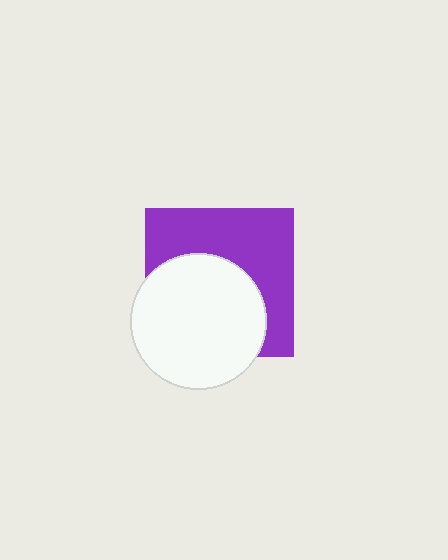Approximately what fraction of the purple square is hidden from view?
Roughly 50% of the purple square is hidden behind the white circle.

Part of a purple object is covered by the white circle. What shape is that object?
It is a square.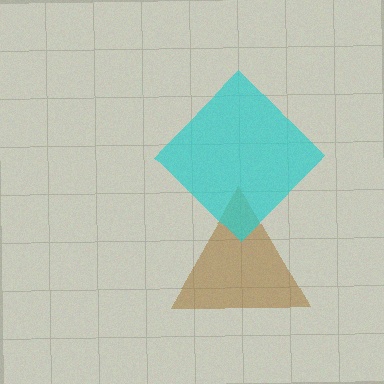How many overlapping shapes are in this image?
There are 2 overlapping shapes in the image.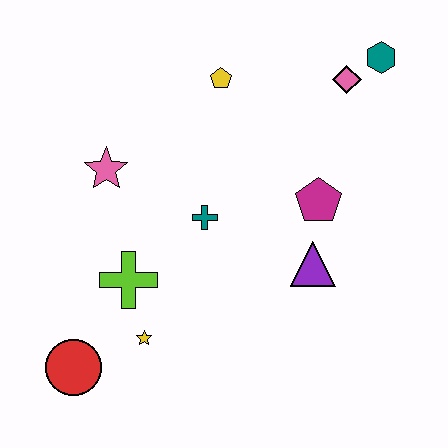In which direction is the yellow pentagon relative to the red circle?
The yellow pentagon is above the red circle.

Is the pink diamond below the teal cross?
No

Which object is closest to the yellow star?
The lime cross is closest to the yellow star.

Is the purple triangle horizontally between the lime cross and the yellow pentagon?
No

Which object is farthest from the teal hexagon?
The red circle is farthest from the teal hexagon.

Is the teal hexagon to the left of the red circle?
No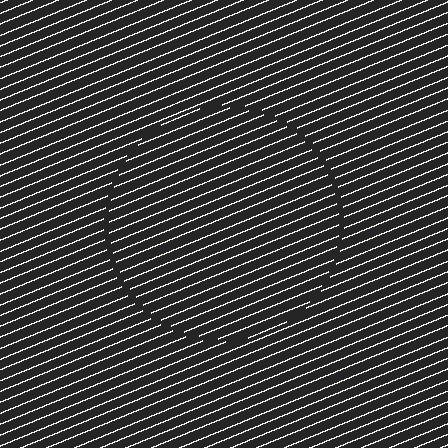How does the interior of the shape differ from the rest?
The interior of the shape contains the same grating, shifted by half a period — the contour is defined by the phase discontinuity where line-ends from the inner and outer gratings abut.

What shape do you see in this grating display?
An illusory circle. The interior of the shape contains the same grating, shifted by half a period — the contour is defined by the phase discontinuity where line-ends from the inner and outer gratings abut.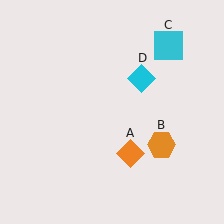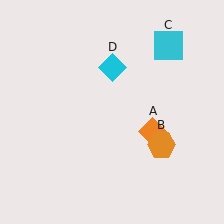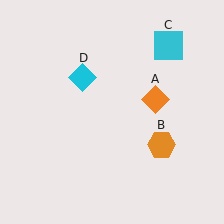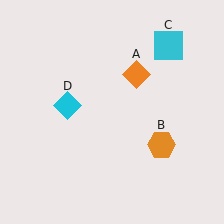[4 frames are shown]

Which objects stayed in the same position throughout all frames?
Orange hexagon (object B) and cyan square (object C) remained stationary.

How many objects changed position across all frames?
2 objects changed position: orange diamond (object A), cyan diamond (object D).